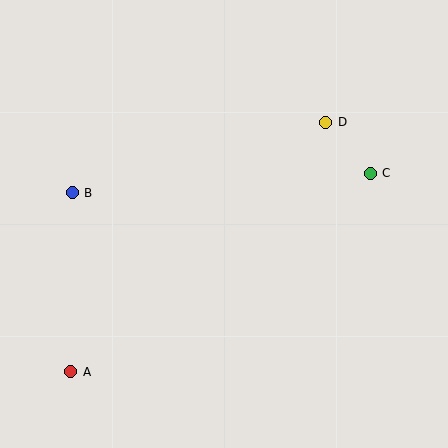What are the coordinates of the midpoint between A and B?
The midpoint between A and B is at (71, 282).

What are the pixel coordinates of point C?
Point C is at (370, 173).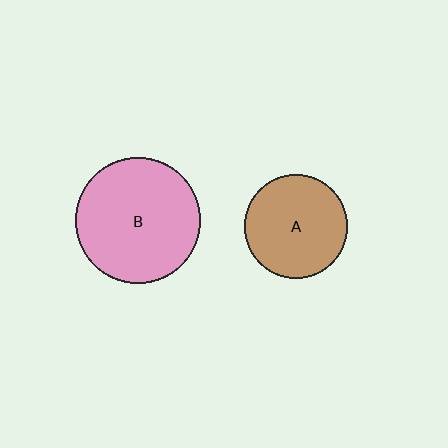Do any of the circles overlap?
No, none of the circles overlap.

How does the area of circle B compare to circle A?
Approximately 1.5 times.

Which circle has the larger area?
Circle B (pink).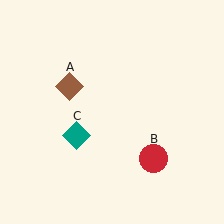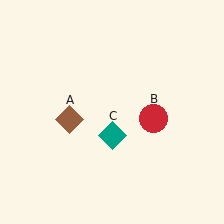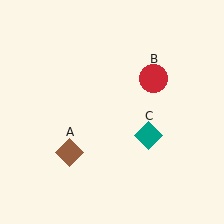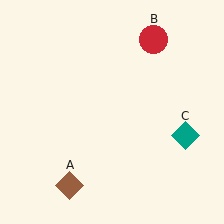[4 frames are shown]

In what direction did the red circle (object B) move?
The red circle (object B) moved up.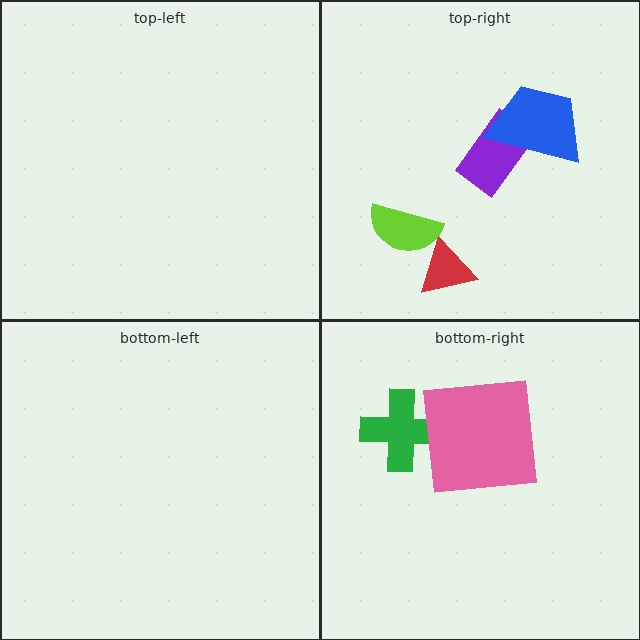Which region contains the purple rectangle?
The top-right region.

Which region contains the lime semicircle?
The top-right region.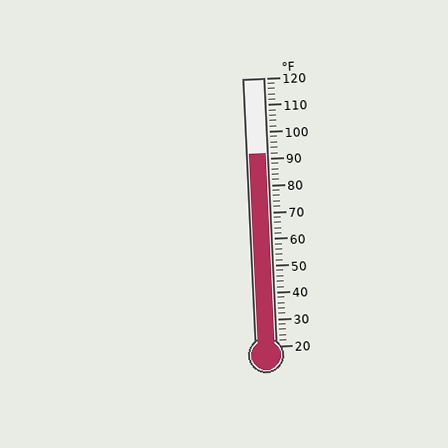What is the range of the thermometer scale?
The thermometer scale ranges from 20°F to 120°F.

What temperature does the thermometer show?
The thermometer shows approximately 92°F.